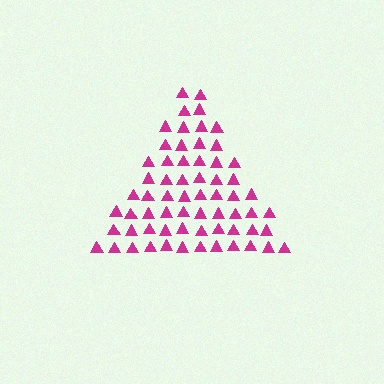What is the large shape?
The large shape is a triangle.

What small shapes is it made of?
It is made of small triangles.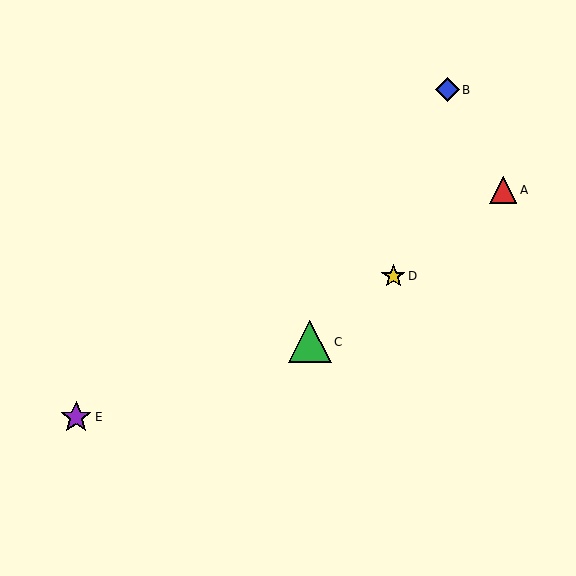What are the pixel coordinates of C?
Object C is at (310, 342).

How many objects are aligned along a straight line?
3 objects (A, C, D) are aligned along a straight line.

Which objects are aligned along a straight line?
Objects A, C, D are aligned along a straight line.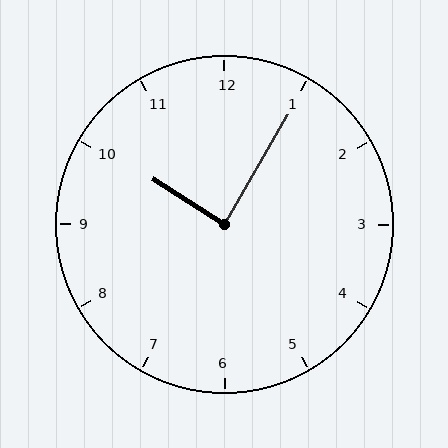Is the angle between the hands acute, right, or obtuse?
It is right.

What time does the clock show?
10:05.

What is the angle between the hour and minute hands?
Approximately 88 degrees.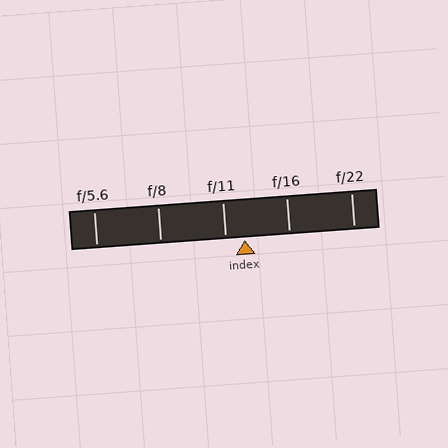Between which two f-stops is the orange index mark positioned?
The index mark is between f/11 and f/16.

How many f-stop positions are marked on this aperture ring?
There are 5 f-stop positions marked.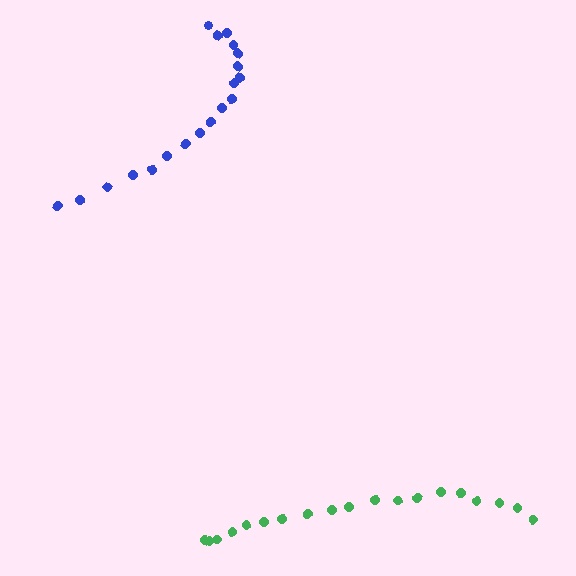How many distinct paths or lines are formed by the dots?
There are 2 distinct paths.